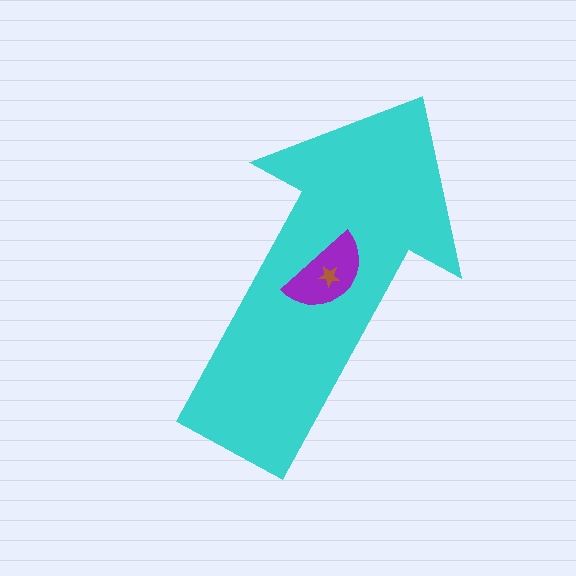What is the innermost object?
The brown star.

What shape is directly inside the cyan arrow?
The purple semicircle.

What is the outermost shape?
The cyan arrow.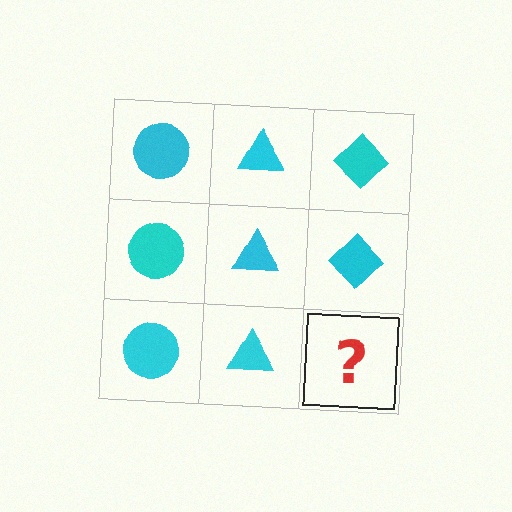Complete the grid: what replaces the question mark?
The question mark should be replaced with a cyan diamond.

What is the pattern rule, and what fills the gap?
The rule is that each column has a consistent shape. The gap should be filled with a cyan diamond.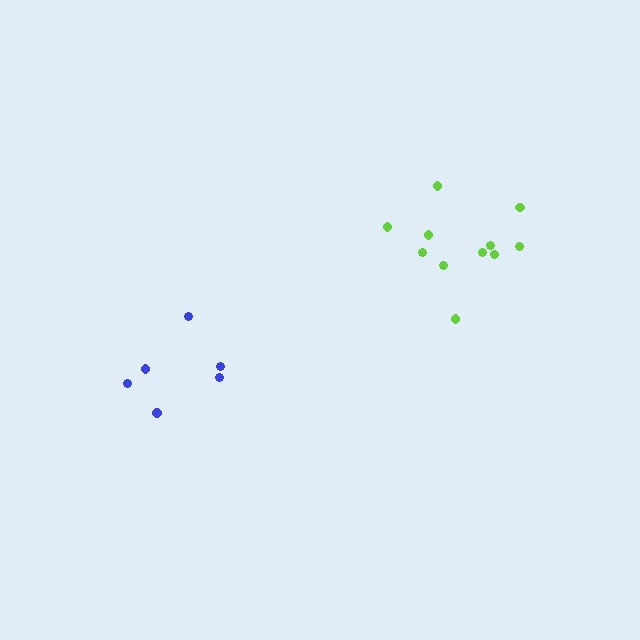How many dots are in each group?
Group 1: 6 dots, Group 2: 11 dots (17 total).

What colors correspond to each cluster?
The clusters are colored: blue, lime.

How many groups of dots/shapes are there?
There are 2 groups.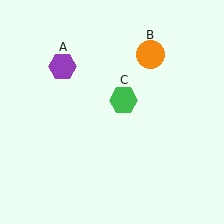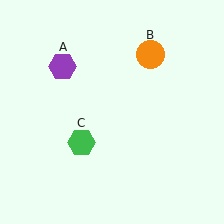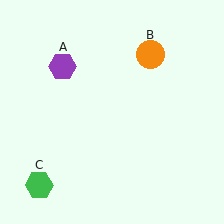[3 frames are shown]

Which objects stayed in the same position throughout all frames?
Purple hexagon (object A) and orange circle (object B) remained stationary.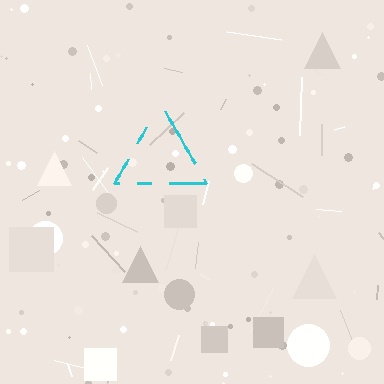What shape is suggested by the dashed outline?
The dashed outline suggests a triangle.